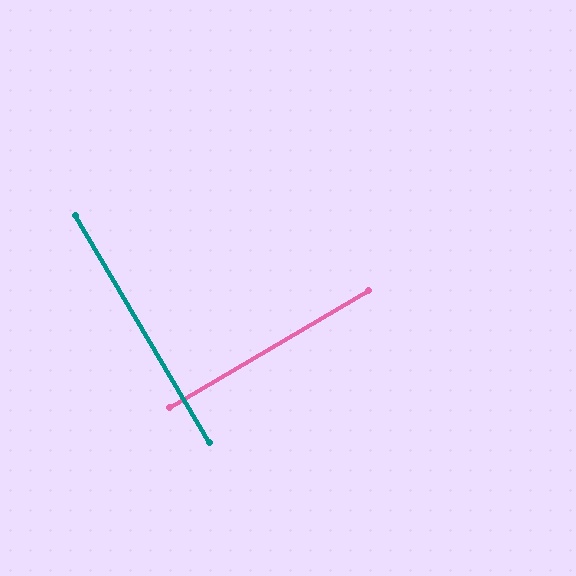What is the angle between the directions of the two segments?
Approximately 90 degrees.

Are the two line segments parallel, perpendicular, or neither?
Perpendicular — they meet at approximately 90°.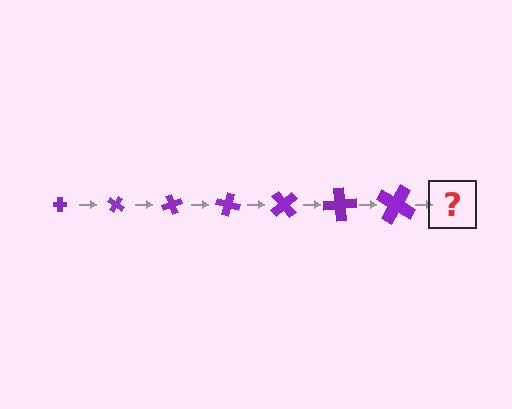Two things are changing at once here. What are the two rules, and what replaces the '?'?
The two rules are that the cross grows larger each step and it rotates 35 degrees each step. The '?' should be a cross, larger than the previous one and rotated 245 degrees from the start.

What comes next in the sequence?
The next element should be a cross, larger than the previous one and rotated 245 degrees from the start.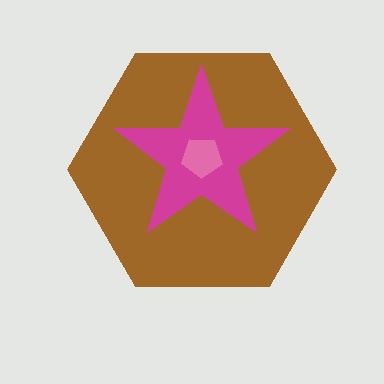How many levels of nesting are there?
3.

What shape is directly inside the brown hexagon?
The magenta star.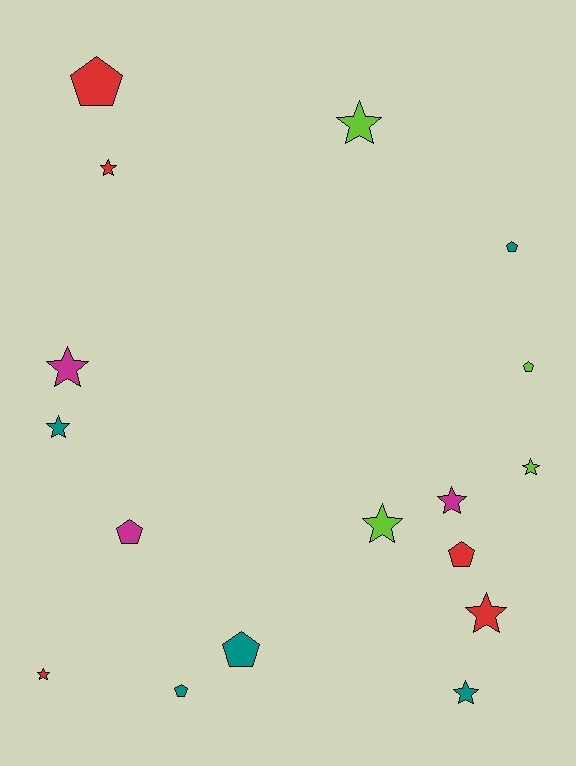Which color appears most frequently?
Teal, with 5 objects.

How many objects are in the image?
There are 17 objects.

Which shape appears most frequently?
Star, with 10 objects.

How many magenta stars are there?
There are 2 magenta stars.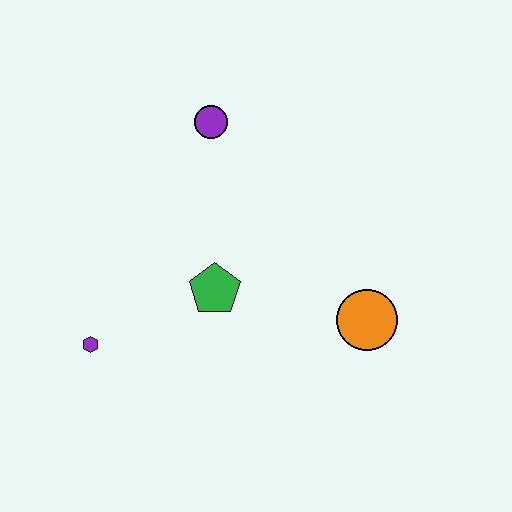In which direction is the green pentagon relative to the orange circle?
The green pentagon is to the left of the orange circle.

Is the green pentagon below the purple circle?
Yes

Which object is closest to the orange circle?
The green pentagon is closest to the orange circle.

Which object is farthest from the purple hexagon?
The orange circle is farthest from the purple hexagon.